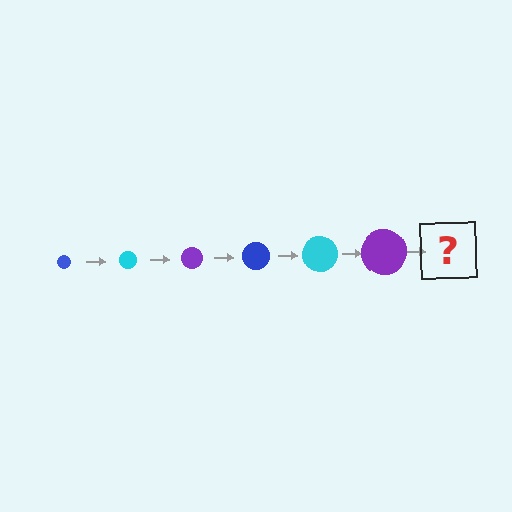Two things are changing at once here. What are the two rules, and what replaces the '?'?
The two rules are that the circle grows larger each step and the color cycles through blue, cyan, and purple. The '?' should be a blue circle, larger than the previous one.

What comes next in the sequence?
The next element should be a blue circle, larger than the previous one.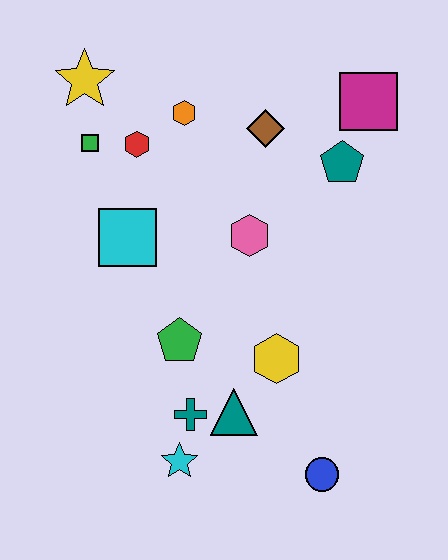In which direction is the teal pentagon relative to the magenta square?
The teal pentagon is below the magenta square.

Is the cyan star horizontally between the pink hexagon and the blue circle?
No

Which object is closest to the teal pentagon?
The magenta square is closest to the teal pentagon.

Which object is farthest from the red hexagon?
The blue circle is farthest from the red hexagon.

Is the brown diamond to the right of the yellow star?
Yes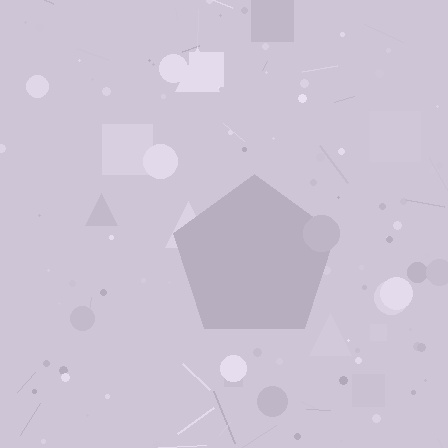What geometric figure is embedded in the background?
A pentagon is embedded in the background.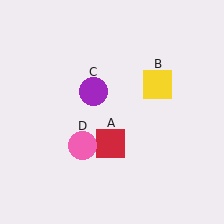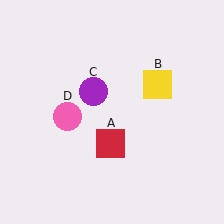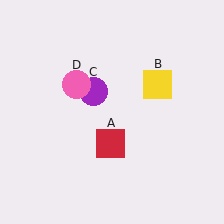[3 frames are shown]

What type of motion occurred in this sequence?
The pink circle (object D) rotated clockwise around the center of the scene.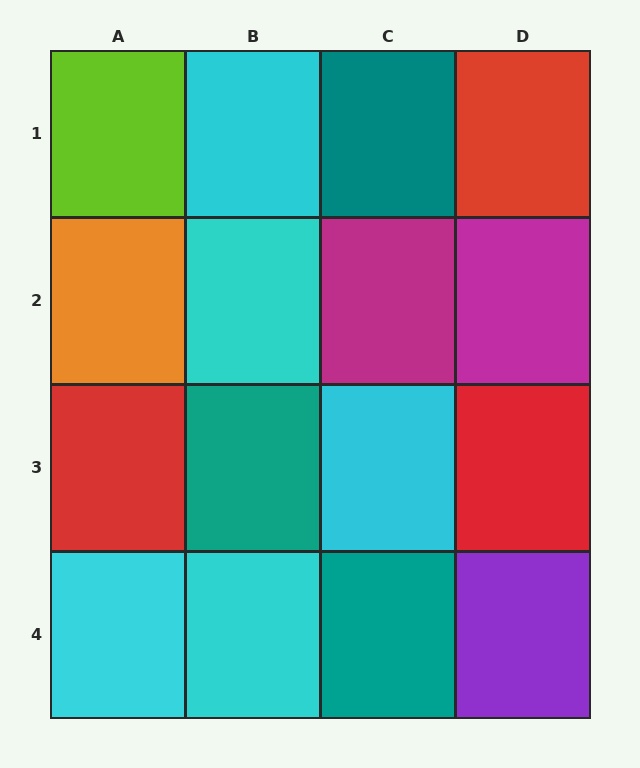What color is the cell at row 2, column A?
Orange.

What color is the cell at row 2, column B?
Cyan.